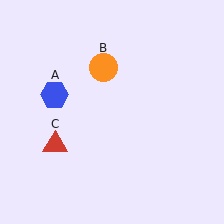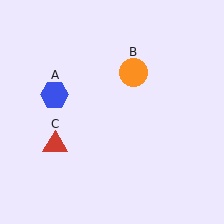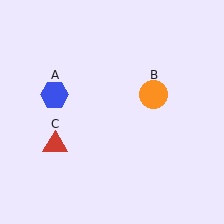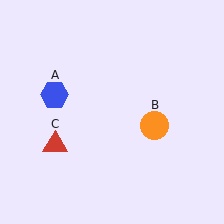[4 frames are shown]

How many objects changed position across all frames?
1 object changed position: orange circle (object B).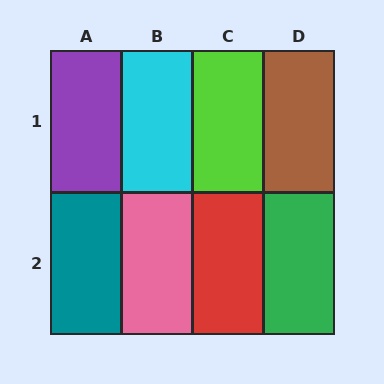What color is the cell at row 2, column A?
Teal.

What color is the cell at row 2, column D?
Green.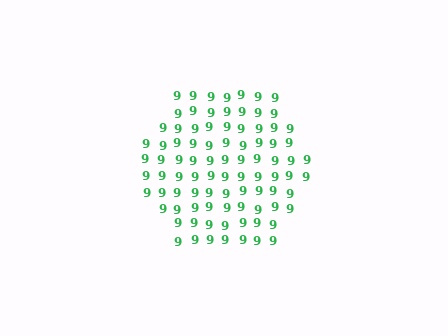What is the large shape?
The large shape is a hexagon.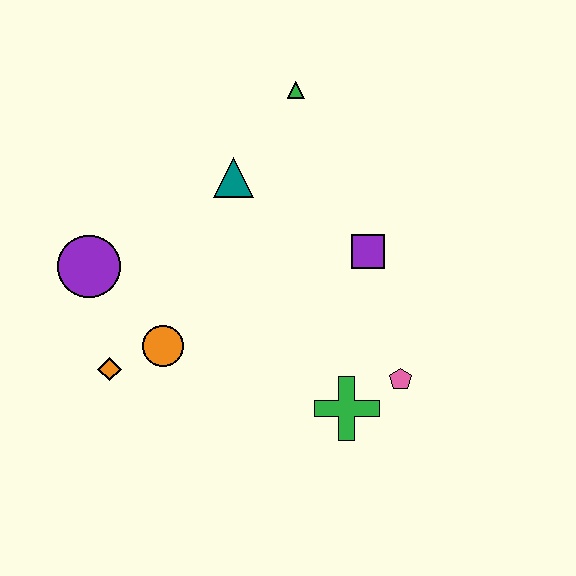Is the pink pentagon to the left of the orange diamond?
No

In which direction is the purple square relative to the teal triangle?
The purple square is to the right of the teal triangle.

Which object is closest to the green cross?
The pink pentagon is closest to the green cross.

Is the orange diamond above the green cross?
Yes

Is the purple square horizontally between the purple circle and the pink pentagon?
Yes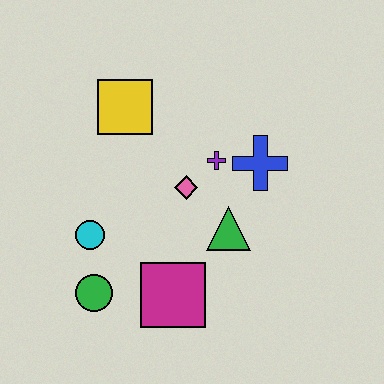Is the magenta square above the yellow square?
No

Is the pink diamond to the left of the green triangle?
Yes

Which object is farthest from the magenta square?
The yellow square is farthest from the magenta square.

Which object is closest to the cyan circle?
The green circle is closest to the cyan circle.